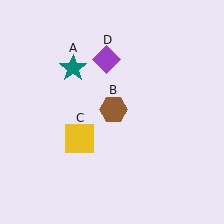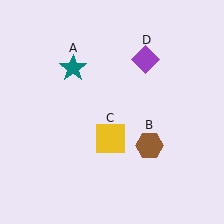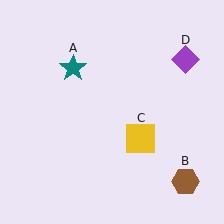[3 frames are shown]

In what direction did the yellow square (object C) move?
The yellow square (object C) moved right.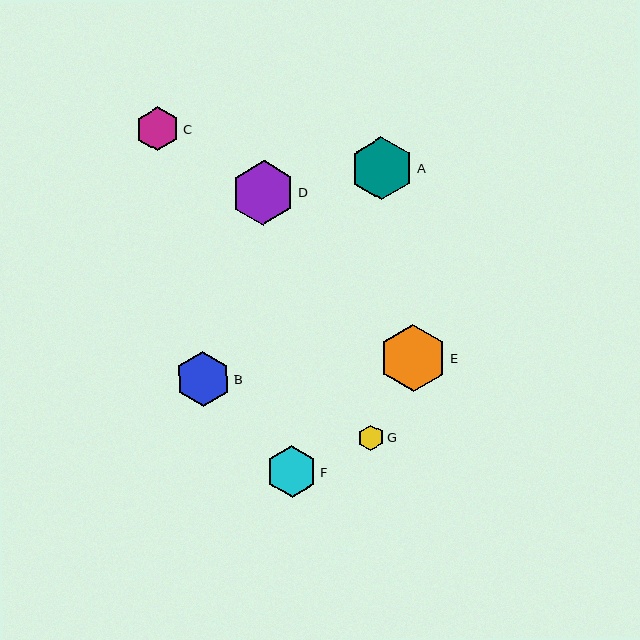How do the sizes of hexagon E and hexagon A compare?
Hexagon E and hexagon A are approximately the same size.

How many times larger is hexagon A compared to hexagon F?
Hexagon A is approximately 1.2 times the size of hexagon F.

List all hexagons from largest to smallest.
From largest to smallest: E, D, A, B, F, C, G.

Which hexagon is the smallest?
Hexagon G is the smallest with a size of approximately 26 pixels.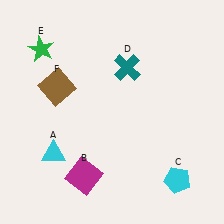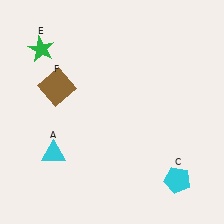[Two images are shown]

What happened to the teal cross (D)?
The teal cross (D) was removed in Image 2. It was in the top-right area of Image 1.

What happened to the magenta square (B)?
The magenta square (B) was removed in Image 2. It was in the bottom-left area of Image 1.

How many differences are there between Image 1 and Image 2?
There are 2 differences between the two images.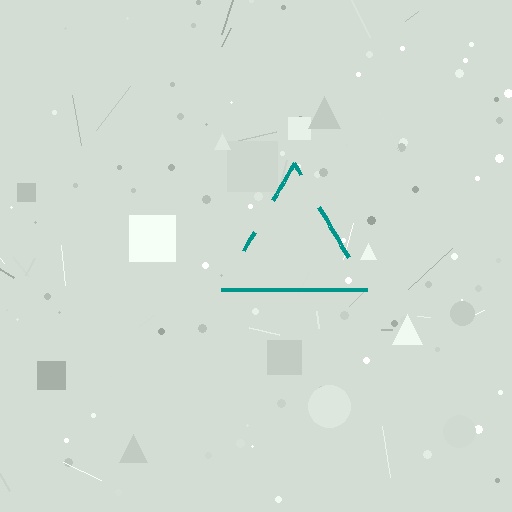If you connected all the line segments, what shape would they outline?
They would outline a triangle.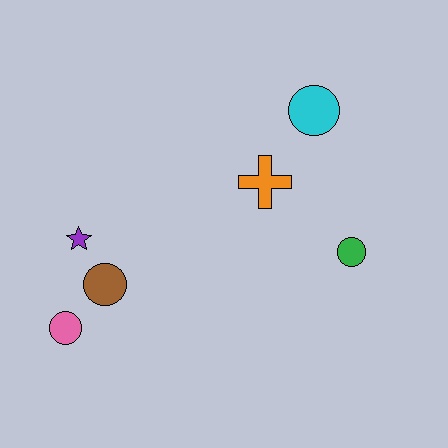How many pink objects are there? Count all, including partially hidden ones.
There is 1 pink object.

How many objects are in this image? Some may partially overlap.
There are 6 objects.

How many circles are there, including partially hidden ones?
There are 4 circles.